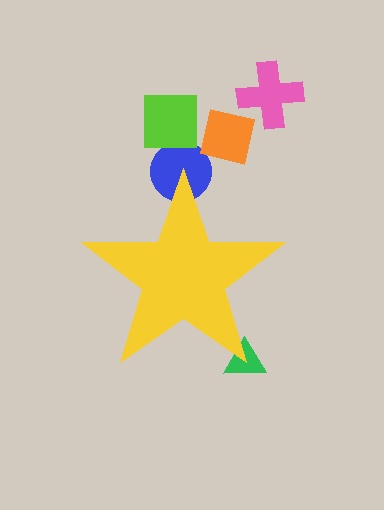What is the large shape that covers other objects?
A yellow star.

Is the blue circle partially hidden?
Yes, the blue circle is partially hidden behind the yellow star.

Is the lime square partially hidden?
No, the lime square is fully visible.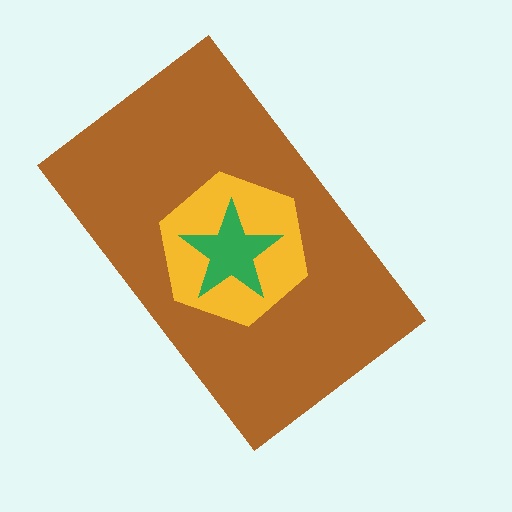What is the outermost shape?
The brown rectangle.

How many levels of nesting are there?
3.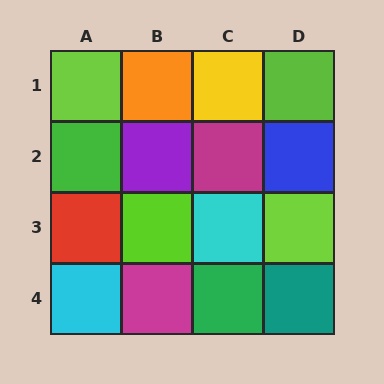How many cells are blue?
1 cell is blue.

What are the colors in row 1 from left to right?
Lime, orange, yellow, lime.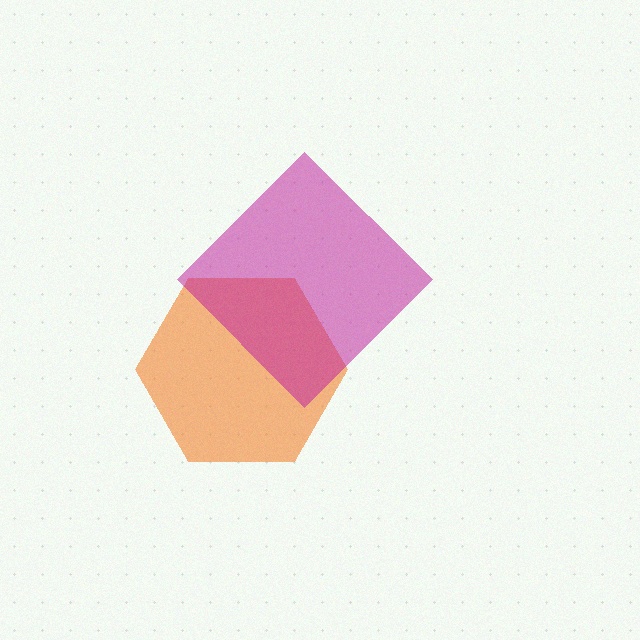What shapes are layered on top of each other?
The layered shapes are: an orange hexagon, a magenta diamond.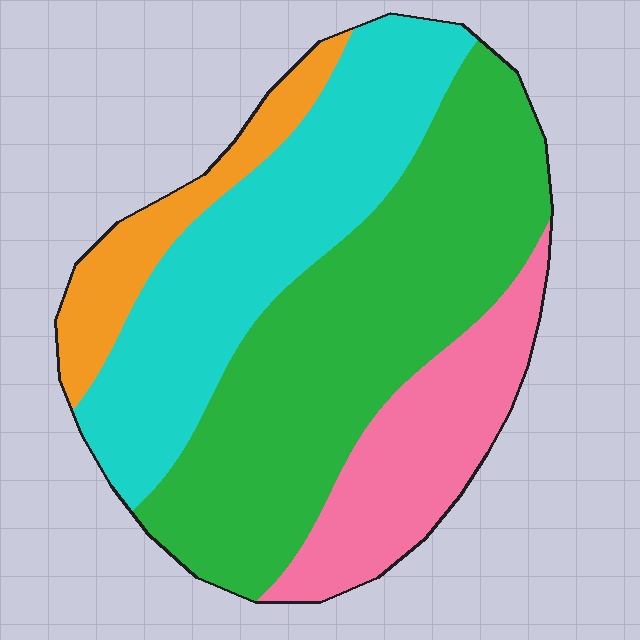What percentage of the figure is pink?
Pink covers roughly 15% of the figure.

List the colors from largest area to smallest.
From largest to smallest: green, cyan, pink, orange.